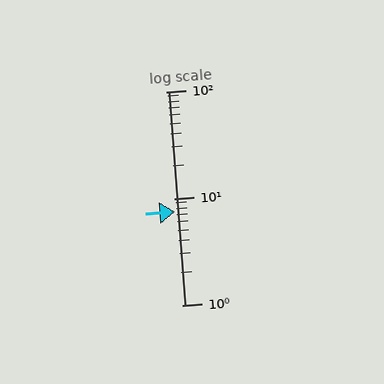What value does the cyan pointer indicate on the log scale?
The pointer indicates approximately 7.4.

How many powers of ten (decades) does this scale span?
The scale spans 2 decades, from 1 to 100.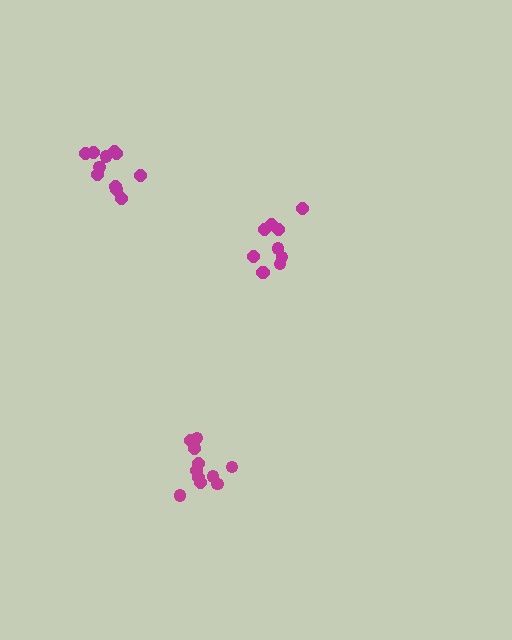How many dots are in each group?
Group 1: 12 dots, Group 2: 10 dots, Group 3: 11 dots (33 total).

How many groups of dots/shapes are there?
There are 3 groups.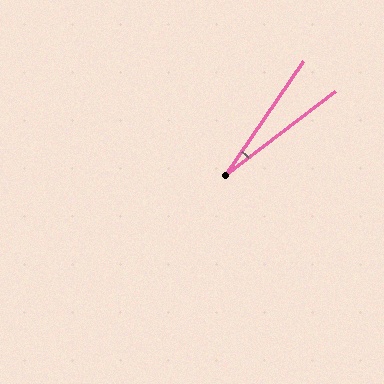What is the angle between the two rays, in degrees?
Approximately 18 degrees.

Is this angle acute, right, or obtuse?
It is acute.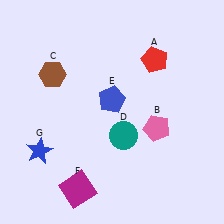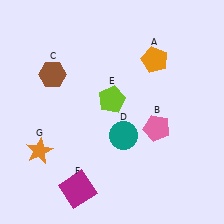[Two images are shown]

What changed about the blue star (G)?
In Image 1, G is blue. In Image 2, it changed to orange.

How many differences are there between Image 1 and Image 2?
There are 3 differences between the two images.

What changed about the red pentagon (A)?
In Image 1, A is red. In Image 2, it changed to orange.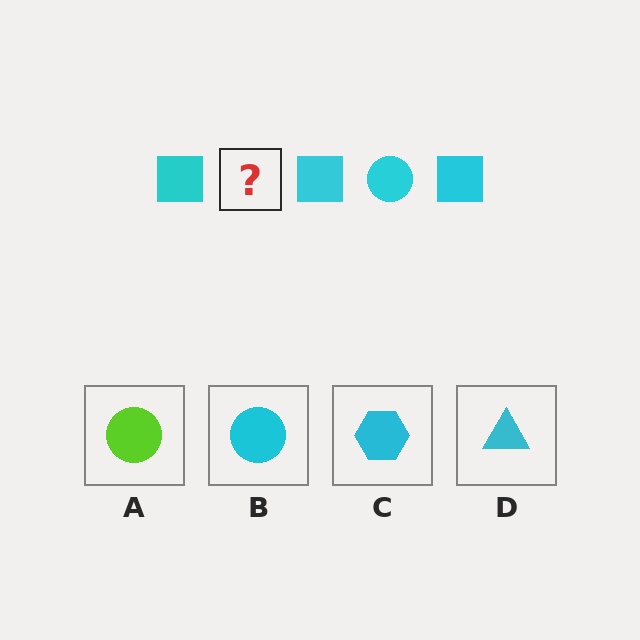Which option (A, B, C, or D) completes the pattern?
B.